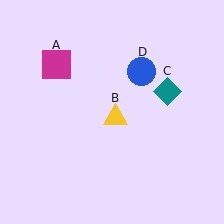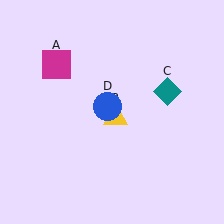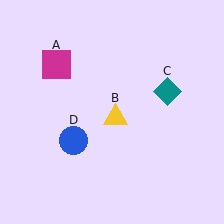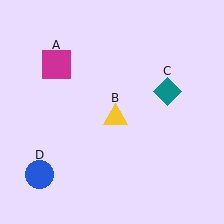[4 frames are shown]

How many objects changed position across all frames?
1 object changed position: blue circle (object D).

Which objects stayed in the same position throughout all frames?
Magenta square (object A) and yellow triangle (object B) and teal diamond (object C) remained stationary.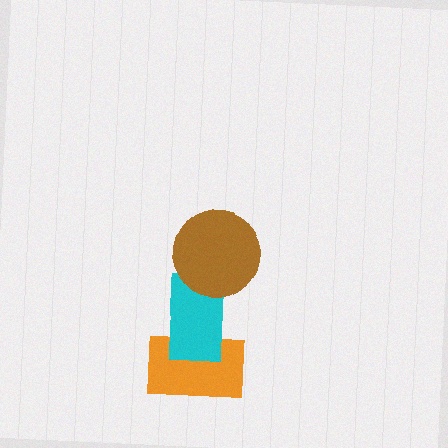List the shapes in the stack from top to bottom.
From top to bottom: the brown circle, the cyan rectangle, the orange rectangle.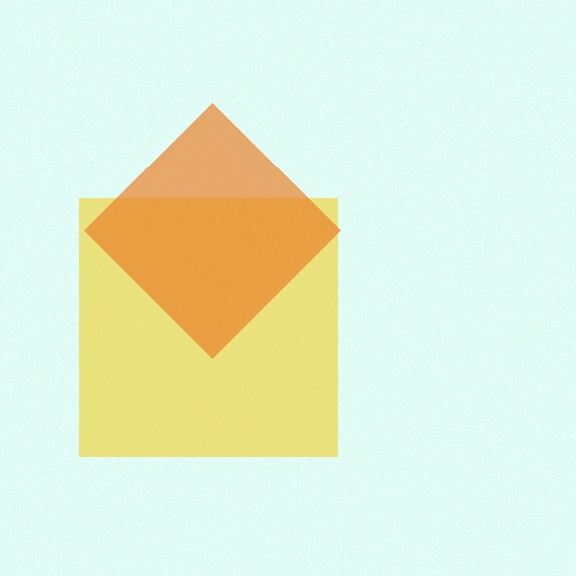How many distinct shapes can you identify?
There are 2 distinct shapes: a yellow square, an orange diamond.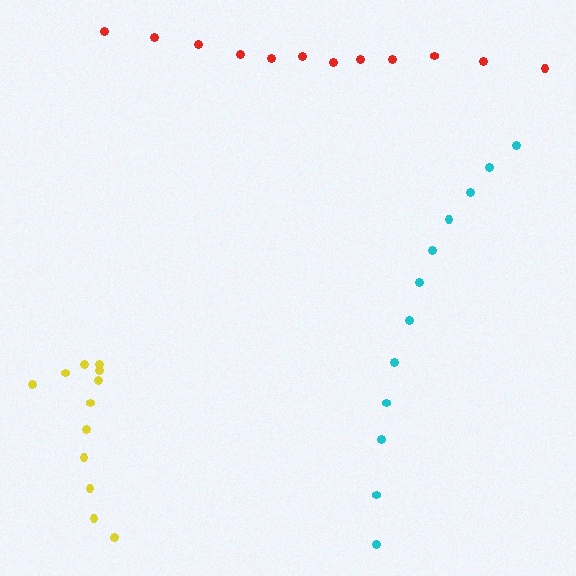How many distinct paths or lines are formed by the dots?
There are 3 distinct paths.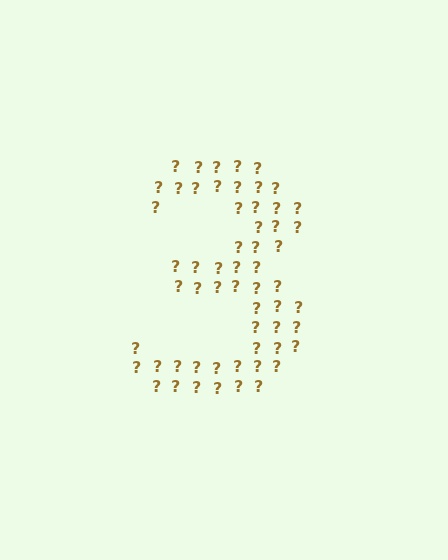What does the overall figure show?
The overall figure shows the digit 3.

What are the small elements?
The small elements are question marks.